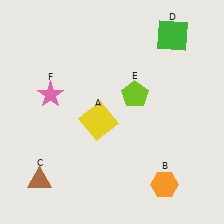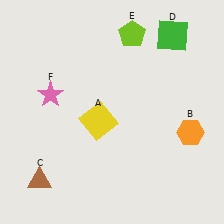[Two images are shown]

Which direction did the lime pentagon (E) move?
The lime pentagon (E) moved up.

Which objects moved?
The objects that moved are: the orange hexagon (B), the lime pentagon (E).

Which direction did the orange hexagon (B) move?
The orange hexagon (B) moved up.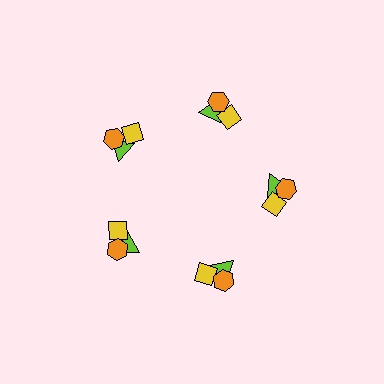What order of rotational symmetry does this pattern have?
This pattern has 5-fold rotational symmetry.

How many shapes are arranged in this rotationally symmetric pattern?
There are 15 shapes, arranged in 5 groups of 3.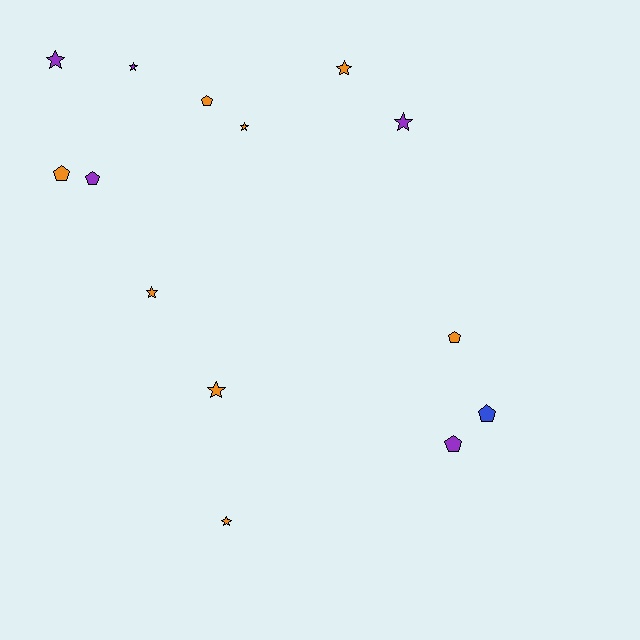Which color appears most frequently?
Orange, with 8 objects.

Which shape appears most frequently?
Star, with 8 objects.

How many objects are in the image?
There are 14 objects.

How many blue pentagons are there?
There is 1 blue pentagon.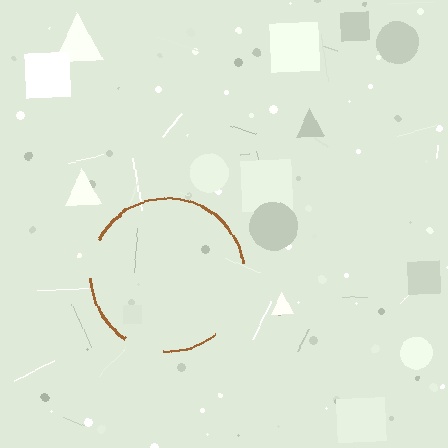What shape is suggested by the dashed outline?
The dashed outline suggests a circle.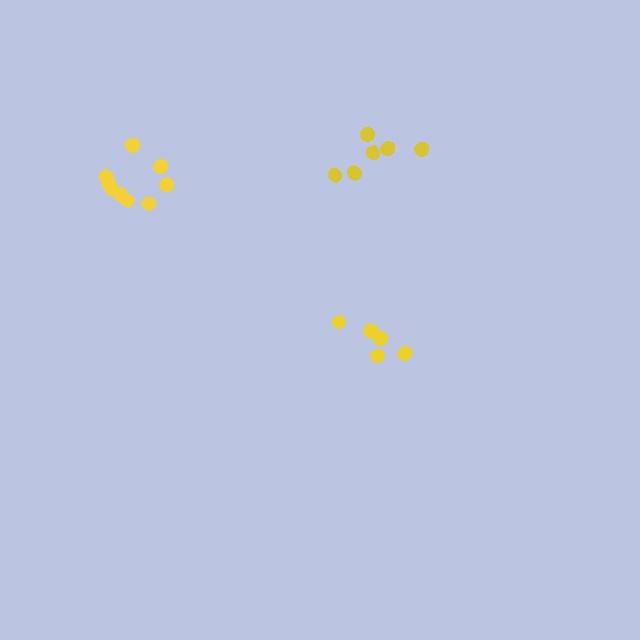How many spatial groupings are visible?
There are 3 spatial groupings.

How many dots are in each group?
Group 1: 6 dots, Group 2: 9 dots, Group 3: 5 dots (20 total).